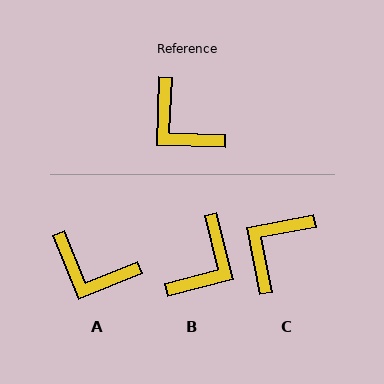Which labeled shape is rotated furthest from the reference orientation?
B, about 106 degrees away.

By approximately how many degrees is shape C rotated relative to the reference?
Approximately 77 degrees clockwise.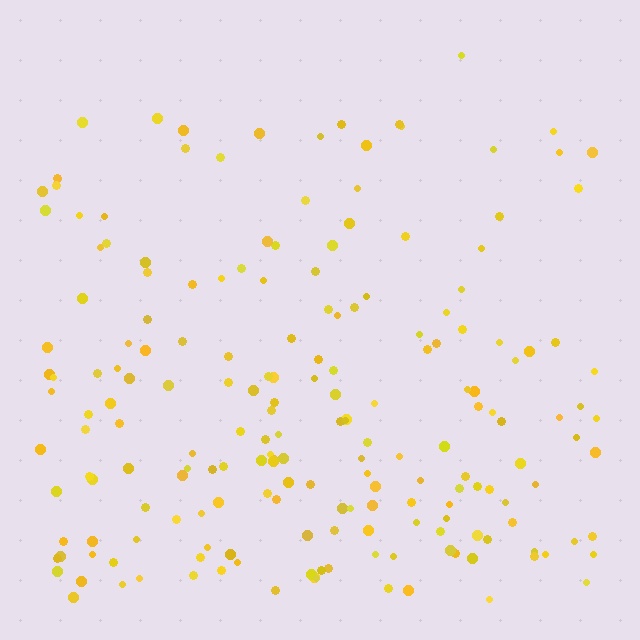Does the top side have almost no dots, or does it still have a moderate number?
Still a moderate number, just noticeably fewer than the bottom.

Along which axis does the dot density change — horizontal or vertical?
Vertical.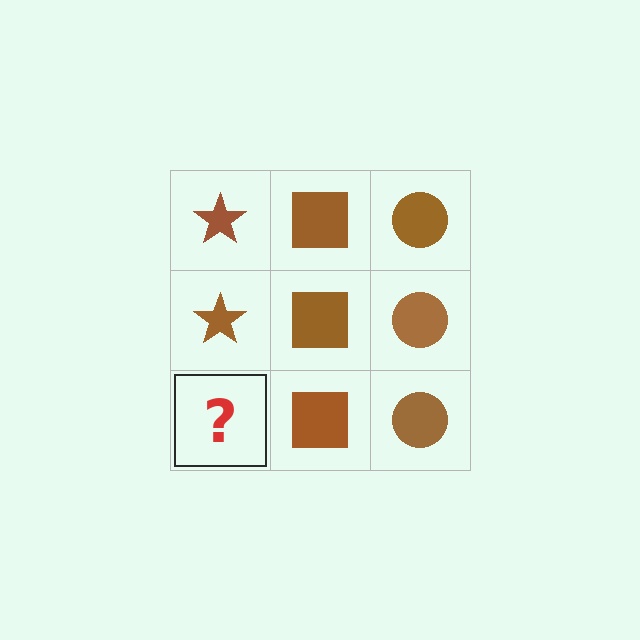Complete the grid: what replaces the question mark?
The question mark should be replaced with a brown star.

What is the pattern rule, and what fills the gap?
The rule is that each column has a consistent shape. The gap should be filled with a brown star.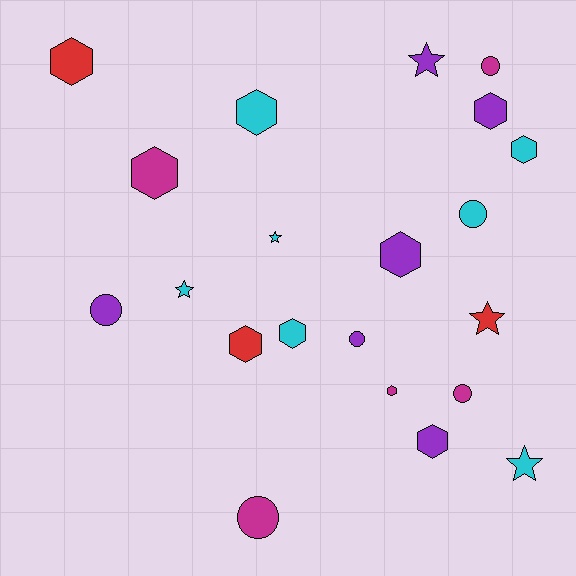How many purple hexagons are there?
There are 3 purple hexagons.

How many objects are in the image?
There are 21 objects.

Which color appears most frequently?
Cyan, with 7 objects.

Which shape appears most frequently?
Hexagon, with 10 objects.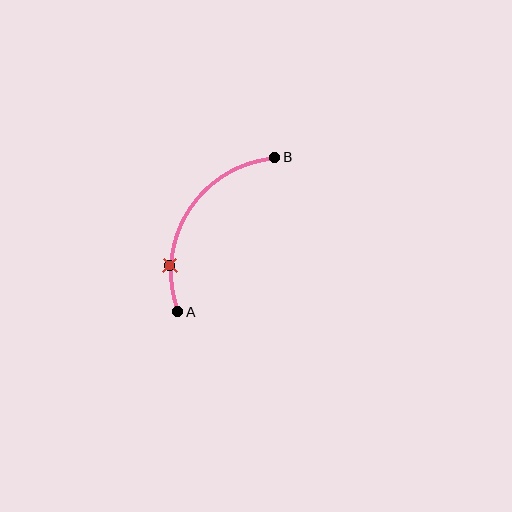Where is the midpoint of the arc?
The arc midpoint is the point on the curve farthest from the straight line joining A and B. It sits to the left of that line.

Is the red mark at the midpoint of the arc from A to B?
No. The red mark lies on the arc but is closer to endpoint A. The arc midpoint would be at the point on the curve equidistant along the arc from both A and B.